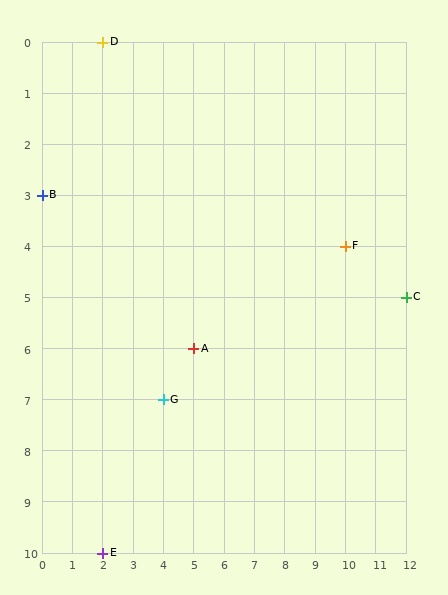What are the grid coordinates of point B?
Point B is at grid coordinates (0, 3).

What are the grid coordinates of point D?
Point D is at grid coordinates (2, 0).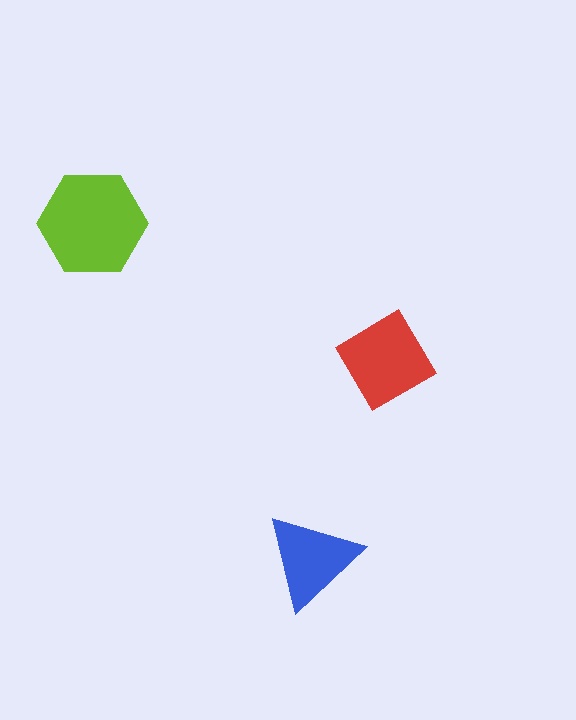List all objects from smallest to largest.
The blue triangle, the red diamond, the lime hexagon.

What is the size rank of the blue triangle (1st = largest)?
3rd.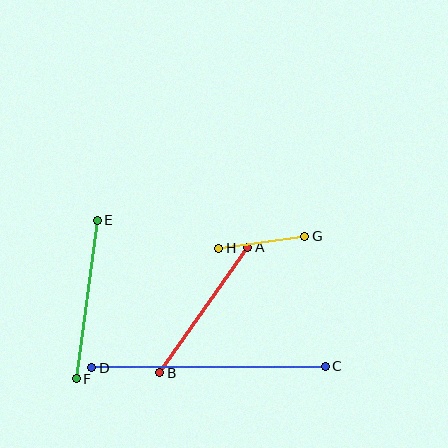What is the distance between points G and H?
The distance is approximately 87 pixels.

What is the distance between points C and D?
The distance is approximately 233 pixels.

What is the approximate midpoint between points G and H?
The midpoint is at approximately (262, 242) pixels.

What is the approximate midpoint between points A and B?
The midpoint is at approximately (204, 310) pixels.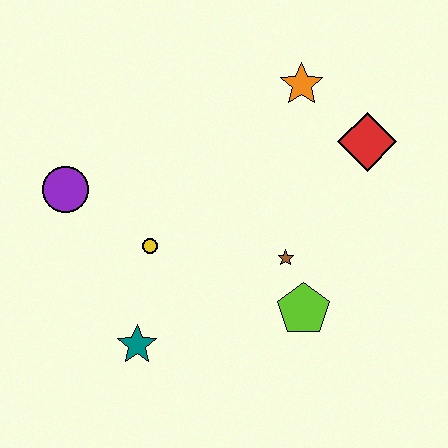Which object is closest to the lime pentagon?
The brown star is closest to the lime pentagon.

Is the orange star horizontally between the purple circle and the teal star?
No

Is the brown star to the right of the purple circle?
Yes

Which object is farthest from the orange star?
The teal star is farthest from the orange star.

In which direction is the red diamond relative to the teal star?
The red diamond is to the right of the teal star.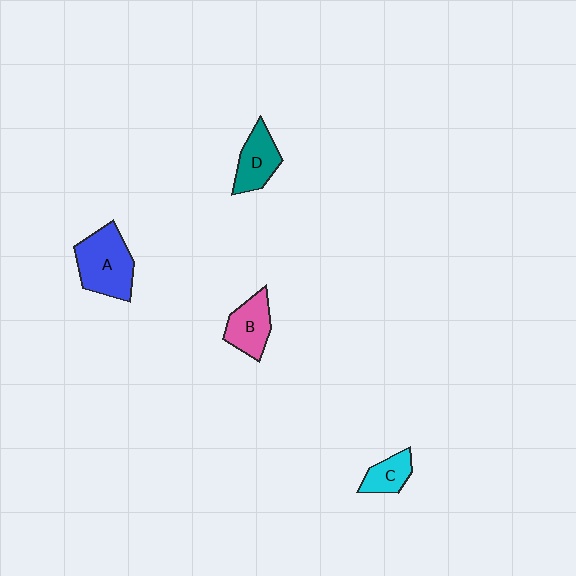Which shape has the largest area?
Shape A (blue).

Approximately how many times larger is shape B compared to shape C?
Approximately 1.4 times.